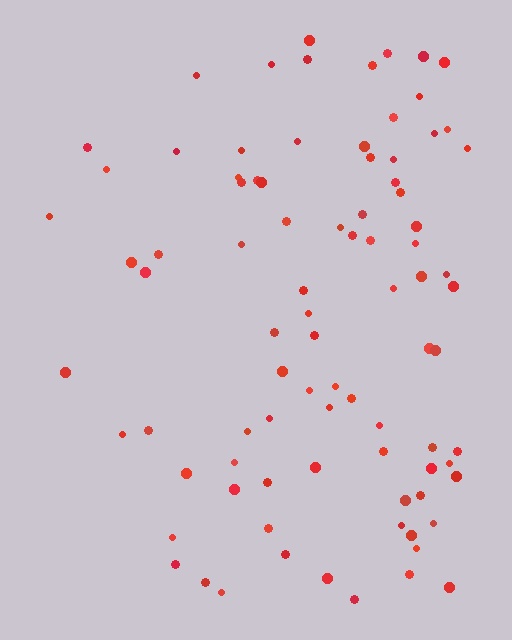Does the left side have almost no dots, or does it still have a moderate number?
Still a moderate number, just noticeably fewer than the right.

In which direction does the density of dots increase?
From left to right, with the right side densest.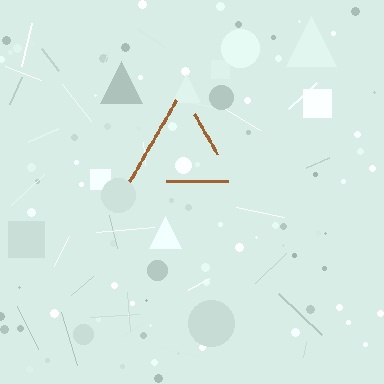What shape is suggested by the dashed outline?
The dashed outline suggests a triangle.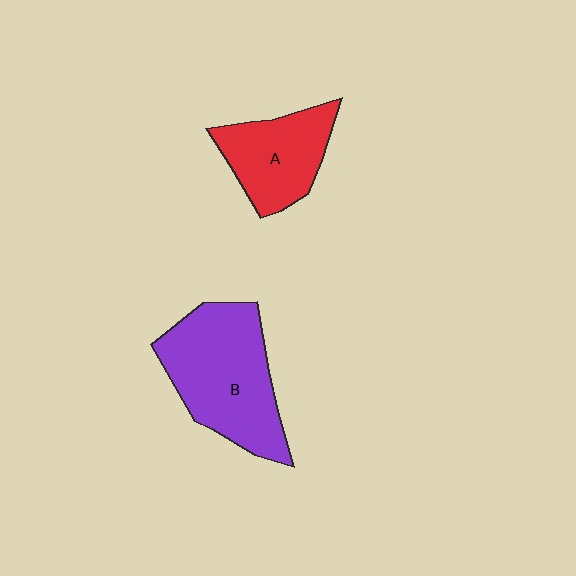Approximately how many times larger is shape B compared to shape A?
Approximately 1.6 times.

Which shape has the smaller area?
Shape A (red).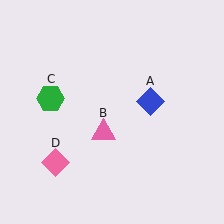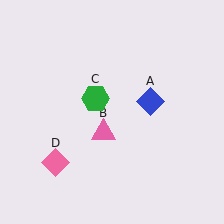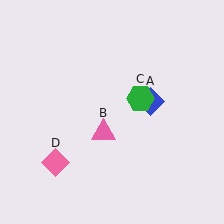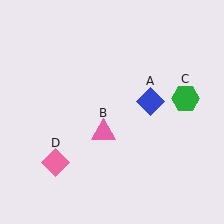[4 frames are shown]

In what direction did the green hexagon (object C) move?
The green hexagon (object C) moved right.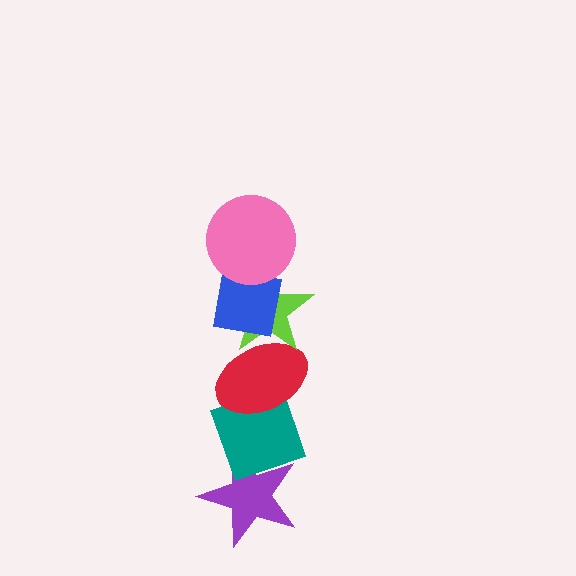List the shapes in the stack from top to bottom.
From top to bottom: the pink circle, the blue square, the lime star, the red ellipse, the teal diamond, the purple star.